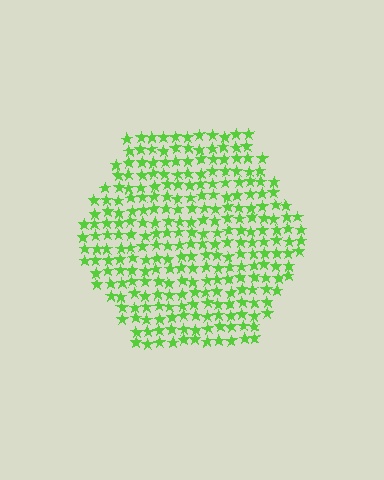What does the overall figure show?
The overall figure shows a hexagon.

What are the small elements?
The small elements are stars.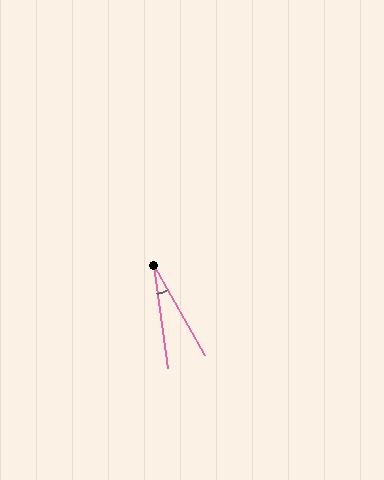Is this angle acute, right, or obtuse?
It is acute.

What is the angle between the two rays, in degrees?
Approximately 22 degrees.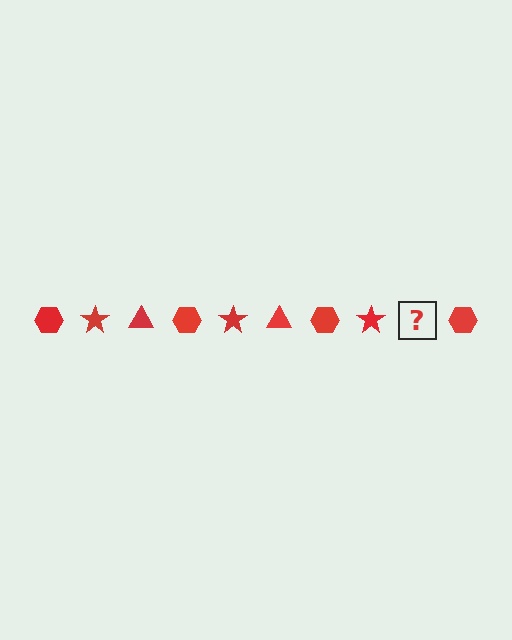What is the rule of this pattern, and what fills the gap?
The rule is that the pattern cycles through hexagon, star, triangle shapes in red. The gap should be filled with a red triangle.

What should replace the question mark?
The question mark should be replaced with a red triangle.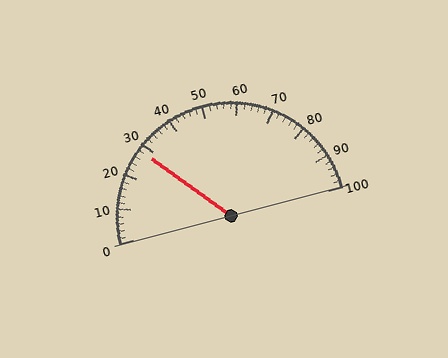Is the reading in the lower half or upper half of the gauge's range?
The reading is in the lower half of the range (0 to 100).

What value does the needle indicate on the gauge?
The needle indicates approximately 28.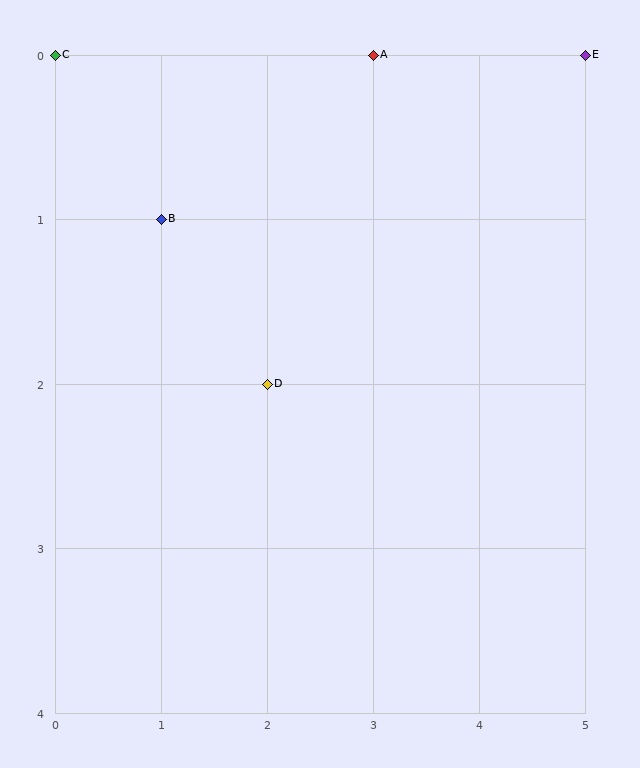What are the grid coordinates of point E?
Point E is at grid coordinates (5, 0).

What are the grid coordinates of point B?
Point B is at grid coordinates (1, 1).